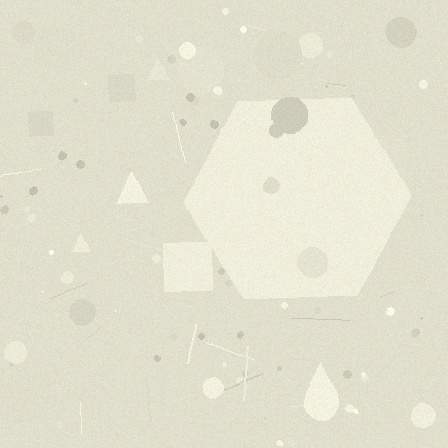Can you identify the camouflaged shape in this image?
The camouflaged shape is a hexagon.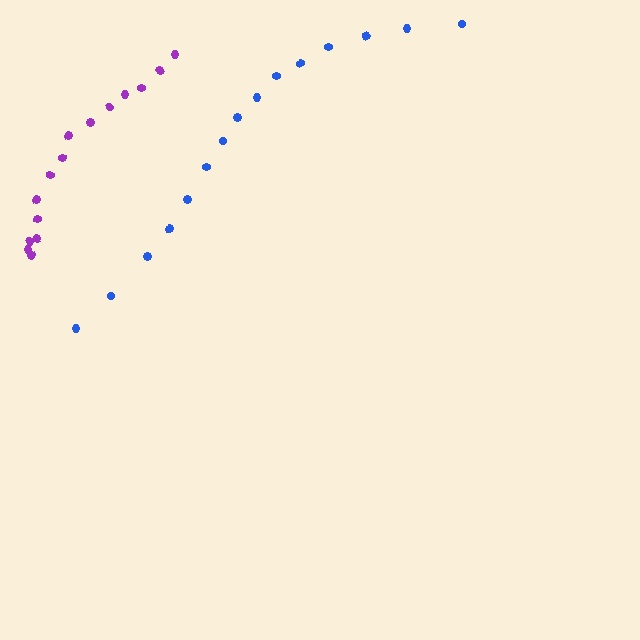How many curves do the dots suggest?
There are 2 distinct paths.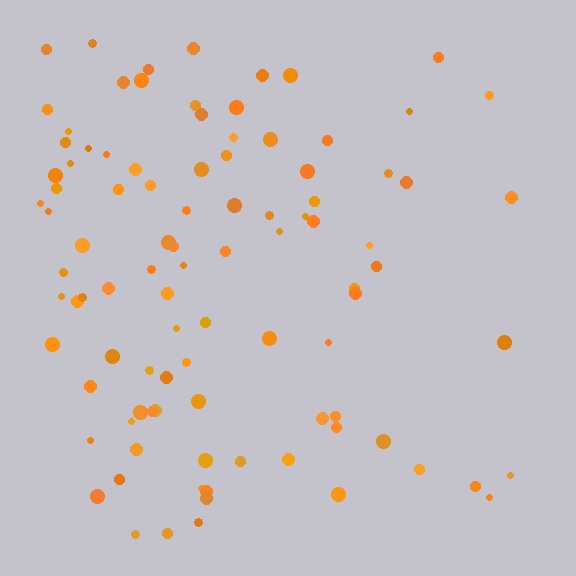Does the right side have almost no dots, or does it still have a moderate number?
Still a moderate number, just noticeably fewer than the left.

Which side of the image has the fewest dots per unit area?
The right.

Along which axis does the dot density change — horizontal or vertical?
Horizontal.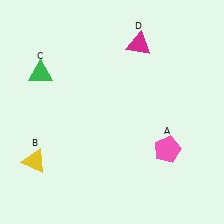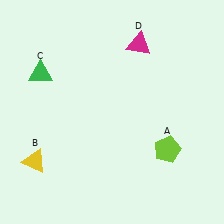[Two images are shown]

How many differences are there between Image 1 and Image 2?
There is 1 difference between the two images.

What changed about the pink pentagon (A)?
In Image 1, A is pink. In Image 2, it changed to lime.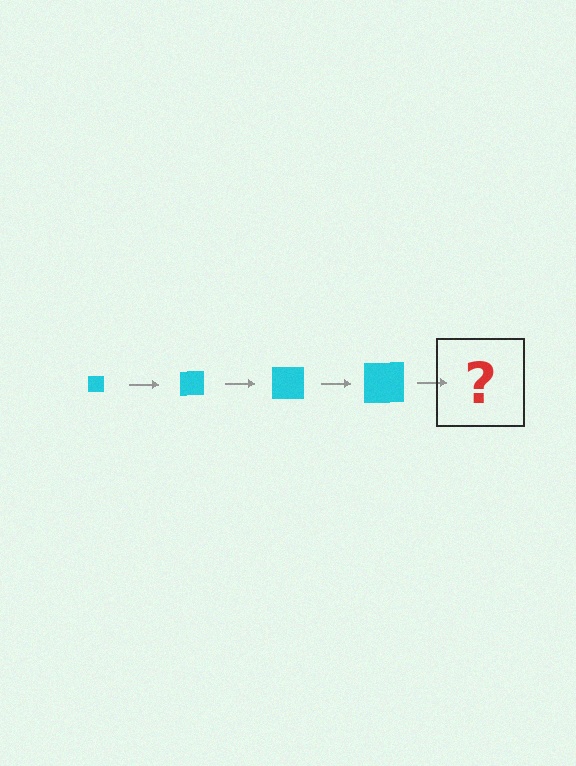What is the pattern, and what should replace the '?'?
The pattern is that the square gets progressively larger each step. The '?' should be a cyan square, larger than the previous one.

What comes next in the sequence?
The next element should be a cyan square, larger than the previous one.